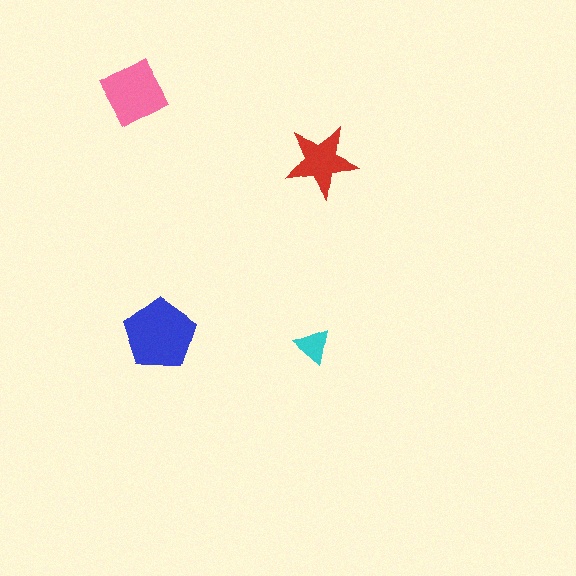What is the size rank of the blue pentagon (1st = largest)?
1st.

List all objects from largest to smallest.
The blue pentagon, the pink square, the red star, the cyan triangle.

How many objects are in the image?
There are 4 objects in the image.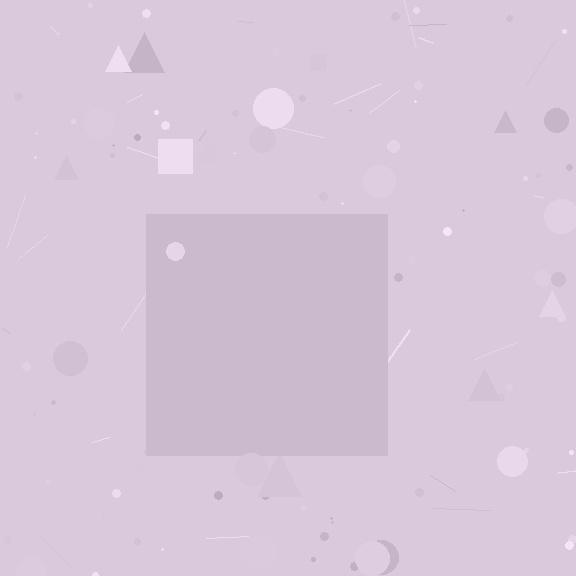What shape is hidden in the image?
A square is hidden in the image.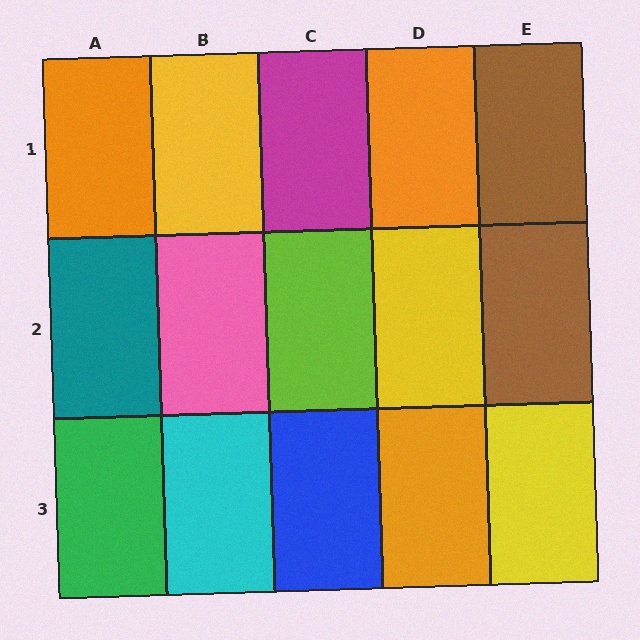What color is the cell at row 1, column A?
Orange.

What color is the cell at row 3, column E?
Yellow.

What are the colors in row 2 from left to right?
Teal, pink, lime, yellow, brown.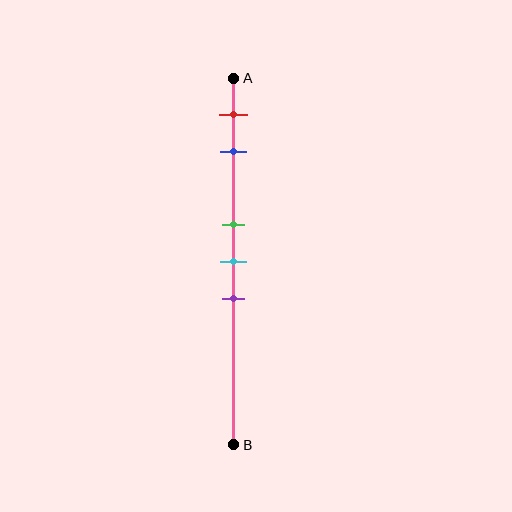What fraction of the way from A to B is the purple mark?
The purple mark is approximately 60% (0.6) of the way from A to B.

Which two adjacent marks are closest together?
The green and cyan marks are the closest adjacent pair.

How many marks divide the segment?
There are 5 marks dividing the segment.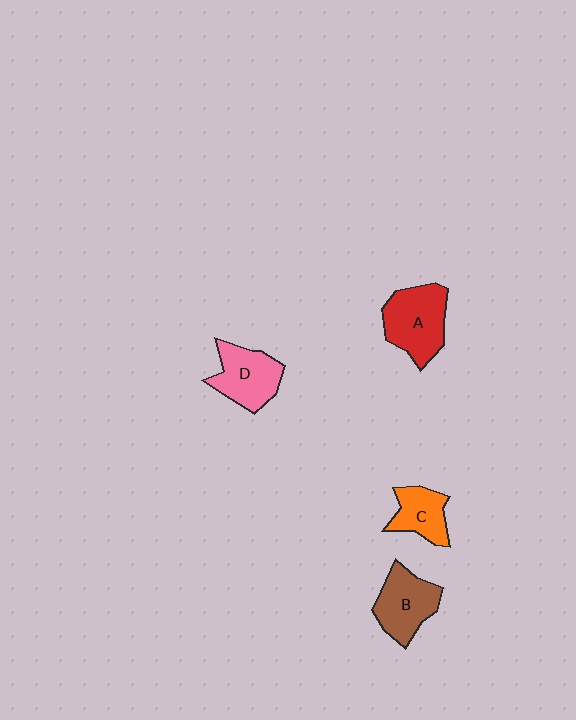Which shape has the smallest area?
Shape C (orange).